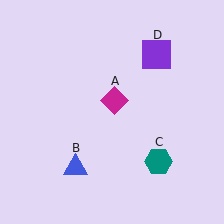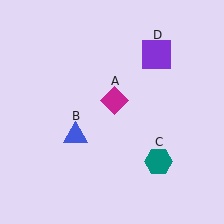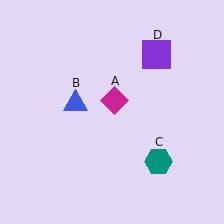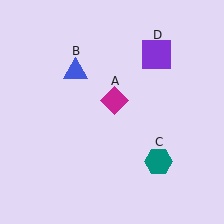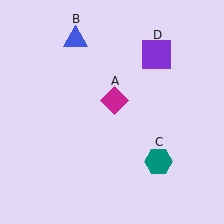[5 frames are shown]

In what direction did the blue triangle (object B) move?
The blue triangle (object B) moved up.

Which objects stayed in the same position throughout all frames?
Magenta diamond (object A) and teal hexagon (object C) and purple square (object D) remained stationary.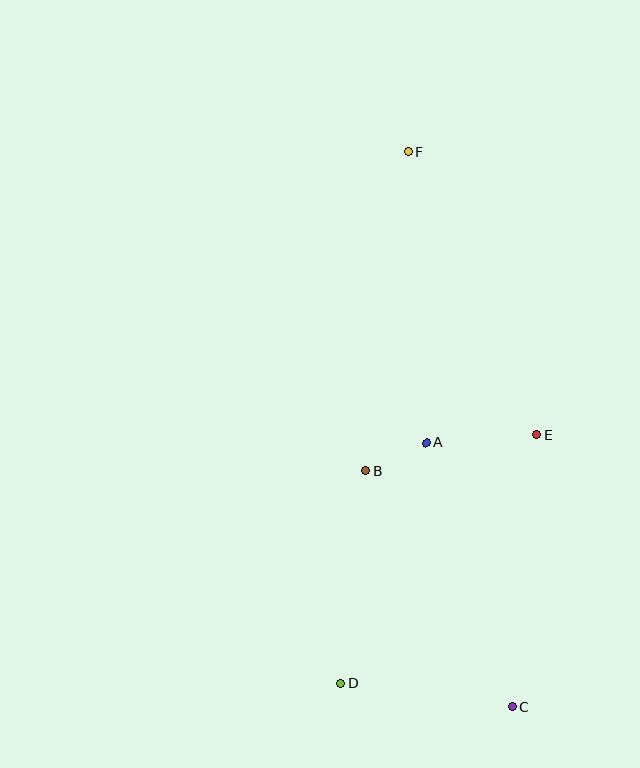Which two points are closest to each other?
Points A and B are closest to each other.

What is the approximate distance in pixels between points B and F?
The distance between B and F is approximately 322 pixels.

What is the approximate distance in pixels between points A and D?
The distance between A and D is approximately 255 pixels.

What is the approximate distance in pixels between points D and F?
The distance between D and F is approximately 536 pixels.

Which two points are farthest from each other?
Points C and F are farthest from each other.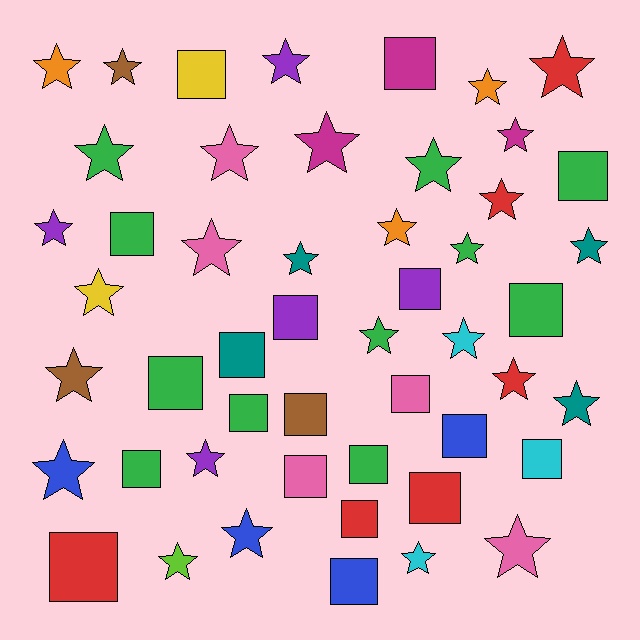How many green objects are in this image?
There are 11 green objects.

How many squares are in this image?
There are 21 squares.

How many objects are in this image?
There are 50 objects.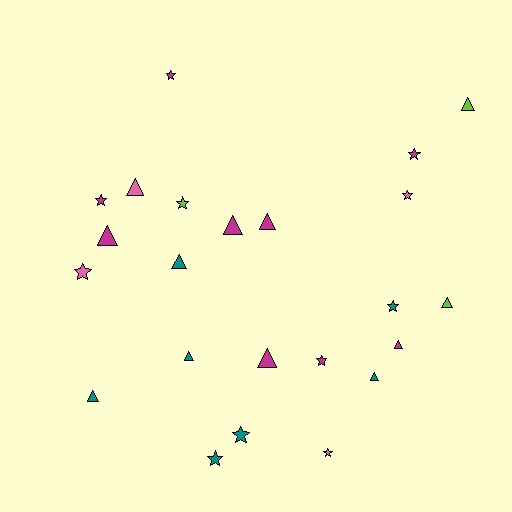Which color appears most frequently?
Magenta, with 9 objects.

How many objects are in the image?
There are 23 objects.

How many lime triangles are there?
There are 2 lime triangles.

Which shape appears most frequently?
Triangle, with 12 objects.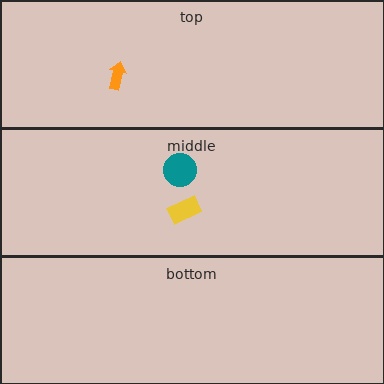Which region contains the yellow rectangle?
The middle region.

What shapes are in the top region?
The orange arrow.